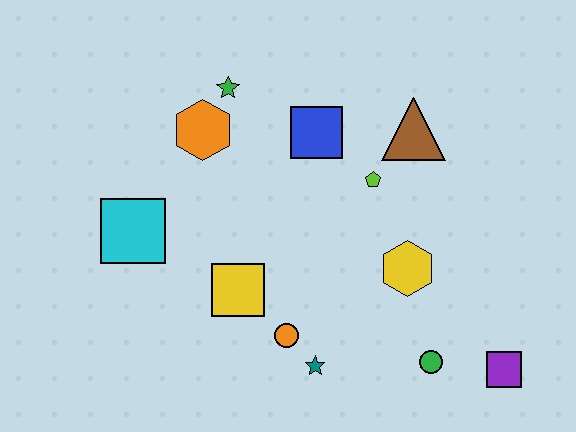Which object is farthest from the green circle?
The green star is farthest from the green circle.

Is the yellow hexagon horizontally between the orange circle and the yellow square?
No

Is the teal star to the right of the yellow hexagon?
No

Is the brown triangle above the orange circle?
Yes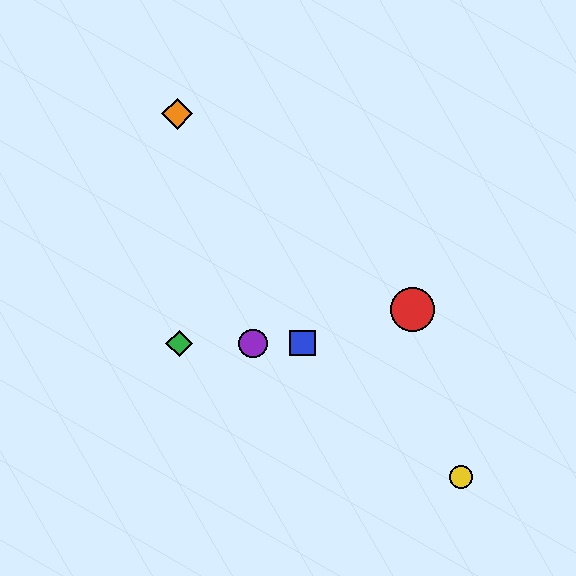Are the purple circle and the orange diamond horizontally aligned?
No, the purple circle is at y≈343 and the orange diamond is at y≈114.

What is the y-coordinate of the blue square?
The blue square is at y≈343.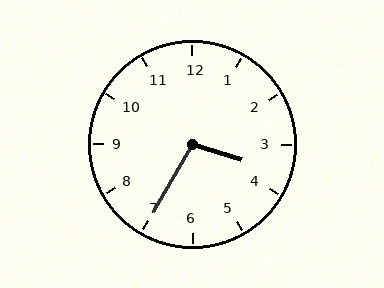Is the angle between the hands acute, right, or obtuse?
It is obtuse.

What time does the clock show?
3:35.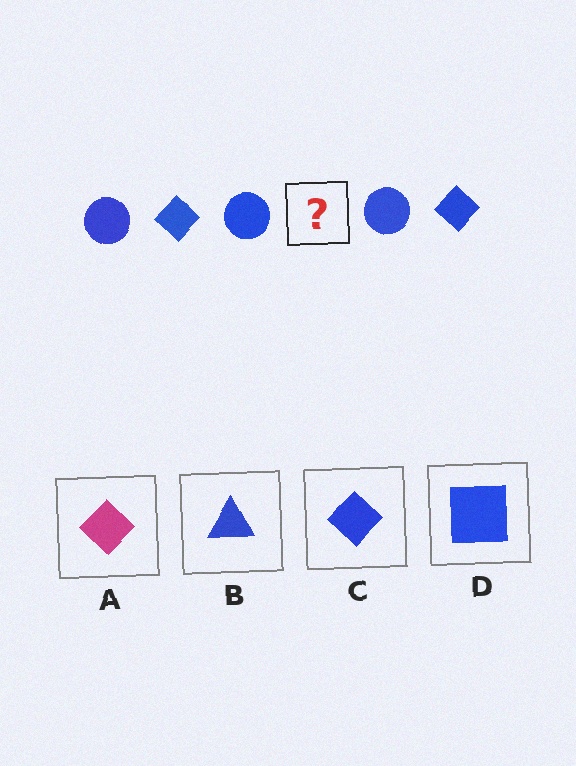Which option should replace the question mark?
Option C.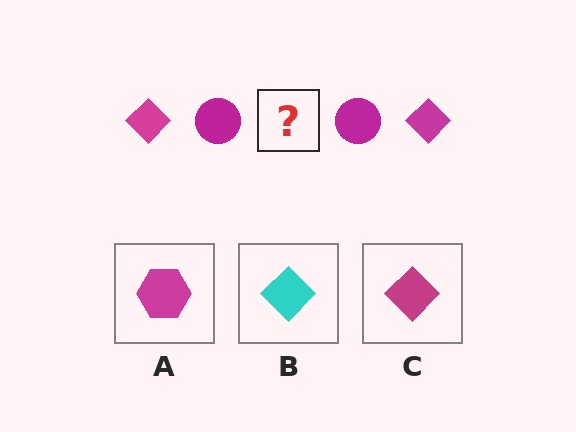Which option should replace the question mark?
Option C.